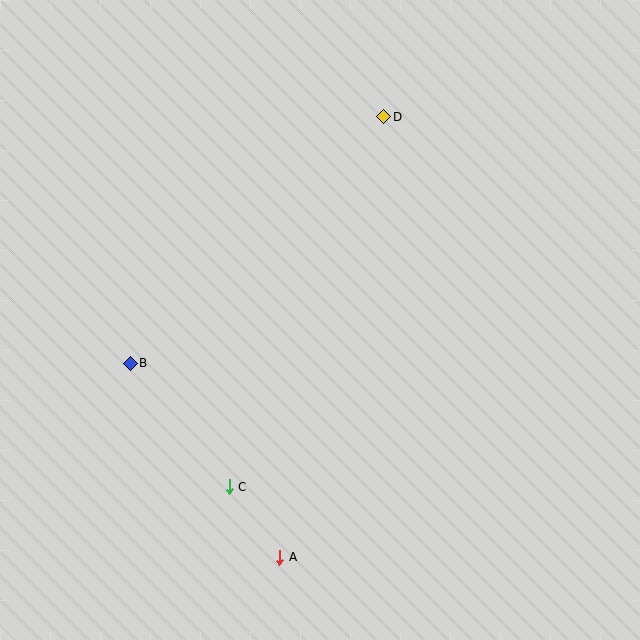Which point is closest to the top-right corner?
Point D is closest to the top-right corner.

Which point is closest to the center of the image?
Point C at (229, 487) is closest to the center.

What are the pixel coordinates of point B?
Point B is at (130, 363).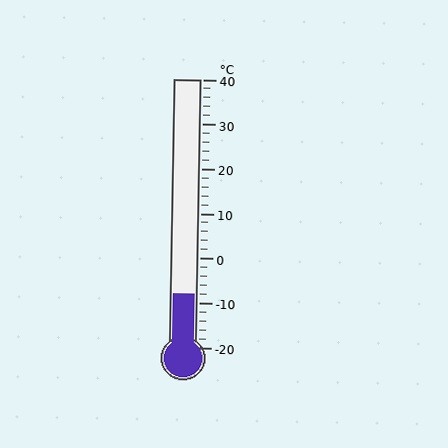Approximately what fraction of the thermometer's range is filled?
The thermometer is filled to approximately 20% of its range.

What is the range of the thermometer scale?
The thermometer scale ranges from -20°C to 40°C.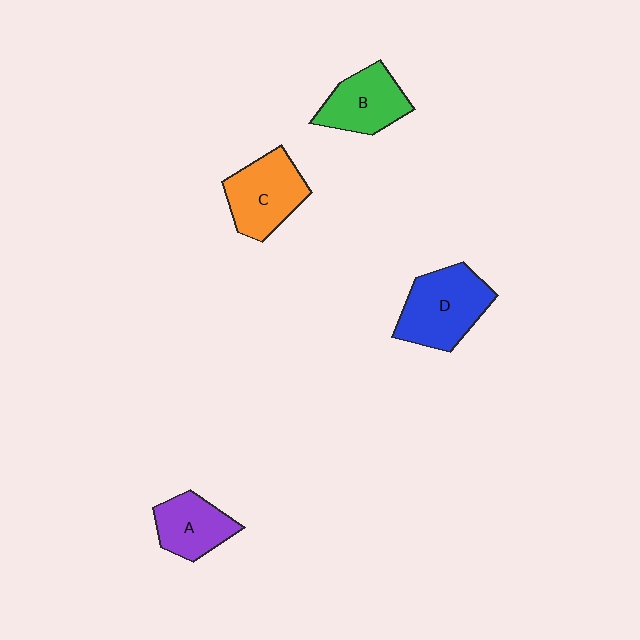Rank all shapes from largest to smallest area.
From largest to smallest: D (blue), C (orange), B (green), A (purple).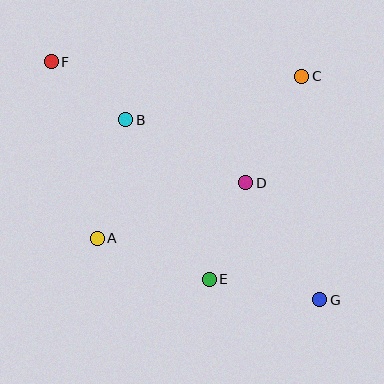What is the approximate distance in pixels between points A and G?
The distance between A and G is approximately 231 pixels.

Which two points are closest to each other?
Points B and F are closest to each other.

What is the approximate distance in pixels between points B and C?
The distance between B and C is approximately 181 pixels.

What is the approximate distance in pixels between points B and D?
The distance between B and D is approximately 136 pixels.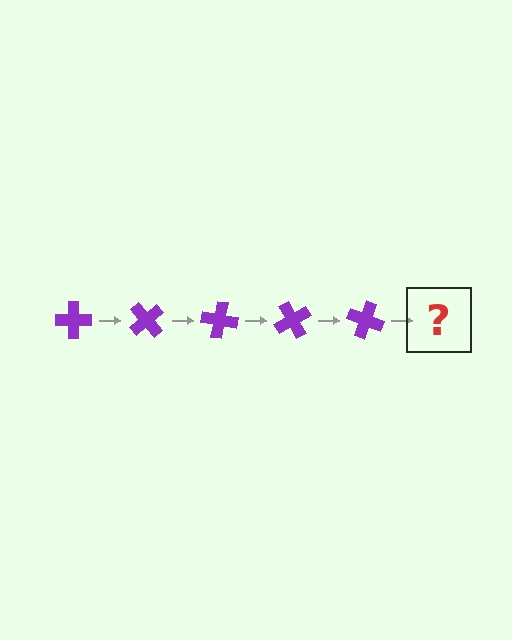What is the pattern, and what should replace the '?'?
The pattern is that the cross rotates 50 degrees each step. The '?' should be a purple cross rotated 250 degrees.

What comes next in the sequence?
The next element should be a purple cross rotated 250 degrees.